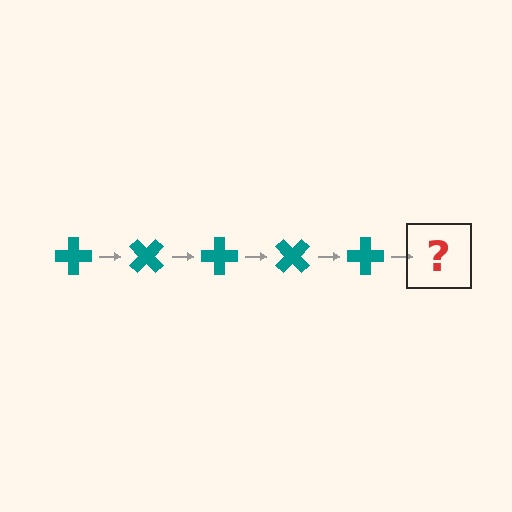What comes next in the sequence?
The next element should be a teal cross rotated 225 degrees.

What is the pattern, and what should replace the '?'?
The pattern is that the cross rotates 45 degrees each step. The '?' should be a teal cross rotated 225 degrees.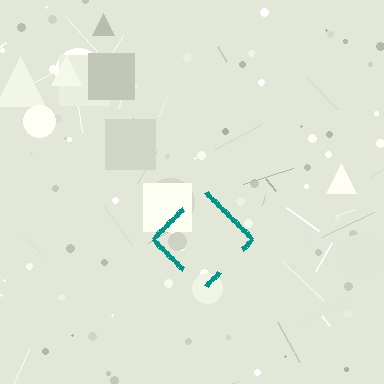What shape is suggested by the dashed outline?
The dashed outline suggests a diamond.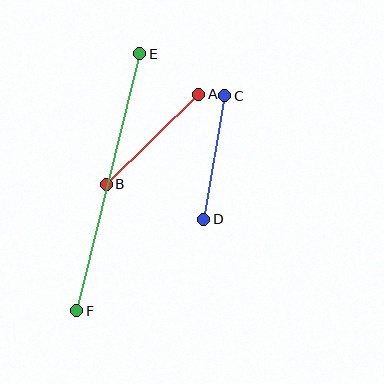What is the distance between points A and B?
The distance is approximately 129 pixels.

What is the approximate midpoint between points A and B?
The midpoint is at approximately (152, 139) pixels.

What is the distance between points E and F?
The distance is approximately 265 pixels.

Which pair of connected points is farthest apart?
Points E and F are farthest apart.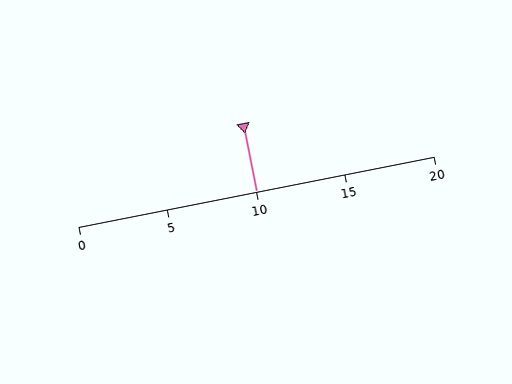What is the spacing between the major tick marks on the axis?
The major ticks are spaced 5 apart.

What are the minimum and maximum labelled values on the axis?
The axis runs from 0 to 20.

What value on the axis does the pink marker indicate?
The marker indicates approximately 10.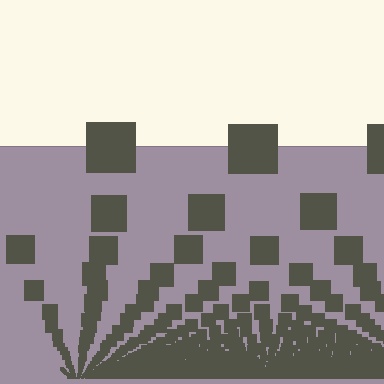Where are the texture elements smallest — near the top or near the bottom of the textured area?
Near the bottom.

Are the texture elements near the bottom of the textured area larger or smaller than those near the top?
Smaller. The gradient is inverted — elements near the bottom are smaller and denser.